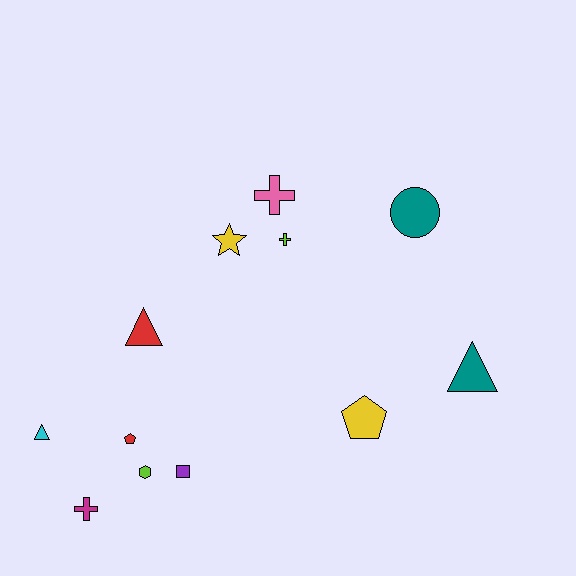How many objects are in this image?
There are 12 objects.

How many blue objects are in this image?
There are no blue objects.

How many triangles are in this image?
There are 3 triangles.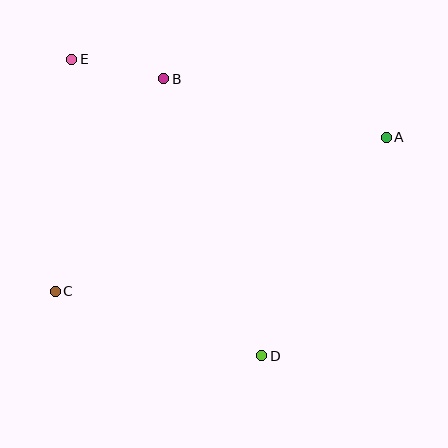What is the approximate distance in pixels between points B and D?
The distance between B and D is approximately 294 pixels.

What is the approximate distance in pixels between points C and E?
The distance between C and E is approximately 232 pixels.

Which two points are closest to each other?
Points B and E are closest to each other.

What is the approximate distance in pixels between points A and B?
The distance between A and B is approximately 230 pixels.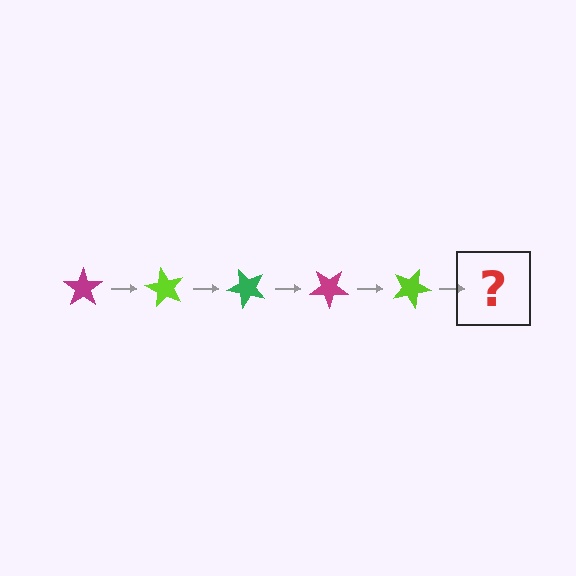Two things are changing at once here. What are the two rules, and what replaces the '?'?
The two rules are that it rotates 60 degrees each step and the color cycles through magenta, lime, and green. The '?' should be a green star, rotated 300 degrees from the start.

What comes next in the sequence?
The next element should be a green star, rotated 300 degrees from the start.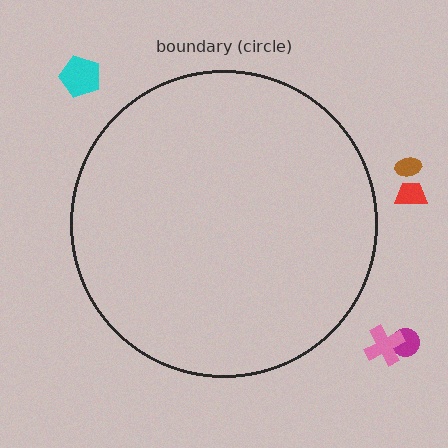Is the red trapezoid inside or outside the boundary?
Outside.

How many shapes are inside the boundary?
0 inside, 5 outside.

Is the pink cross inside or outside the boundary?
Outside.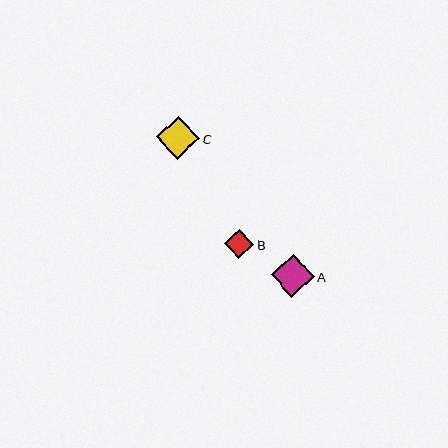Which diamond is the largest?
Diamond C is the largest with a size of approximately 43 pixels.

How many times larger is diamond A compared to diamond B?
Diamond A is approximately 1.5 times the size of diamond B.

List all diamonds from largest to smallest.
From largest to smallest: C, A, B.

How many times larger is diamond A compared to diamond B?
Diamond A is approximately 1.5 times the size of diamond B.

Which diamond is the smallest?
Diamond B is the smallest with a size of approximately 29 pixels.